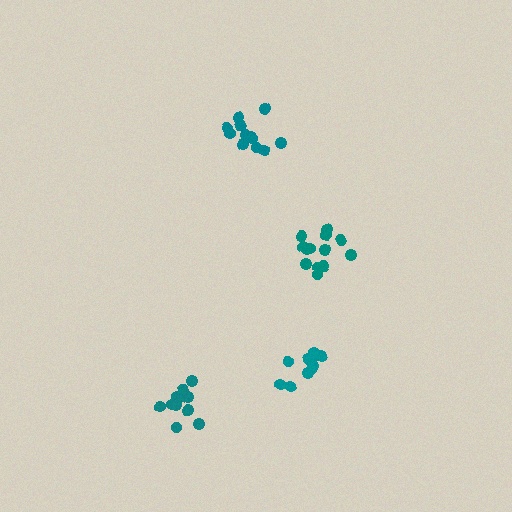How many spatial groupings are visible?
There are 4 spatial groupings.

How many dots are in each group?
Group 1: 12 dots, Group 2: 11 dots, Group 3: 11 dots, Group 4: 13 dots (47 total).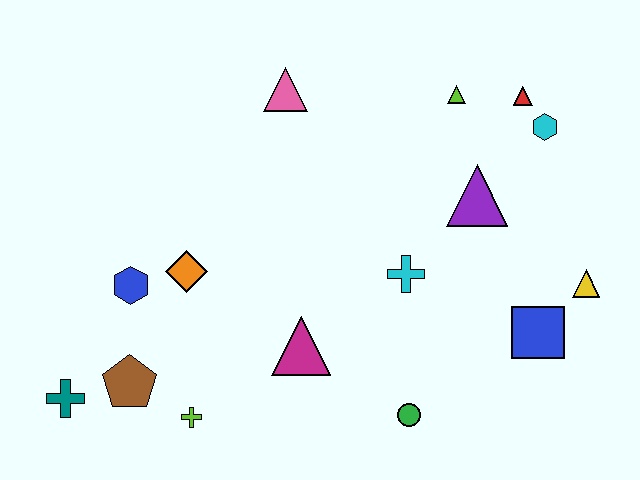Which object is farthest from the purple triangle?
The teal cross is farthest from the purple triangle.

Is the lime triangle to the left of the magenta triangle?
No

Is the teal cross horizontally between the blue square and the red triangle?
No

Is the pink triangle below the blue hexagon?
No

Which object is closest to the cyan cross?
The purple triangle is closest to the cyan cross.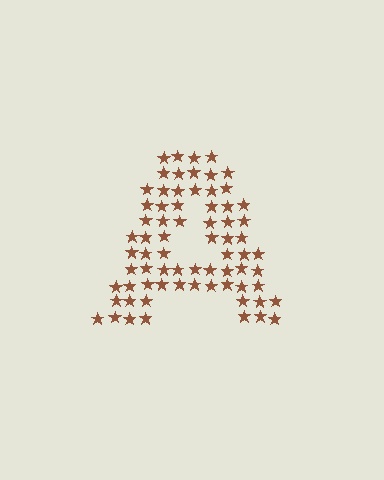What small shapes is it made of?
It is made of small stars.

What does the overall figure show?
The overall figure shows the letter A.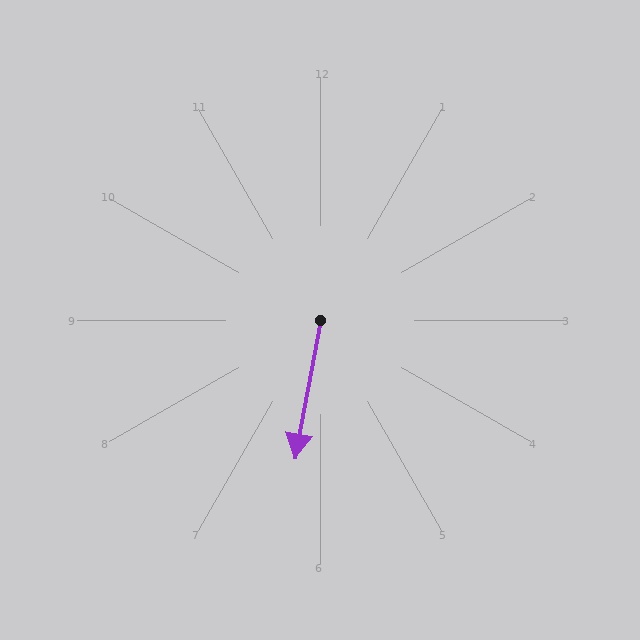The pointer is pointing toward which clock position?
Roughly 6 o'clock.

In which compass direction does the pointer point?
South.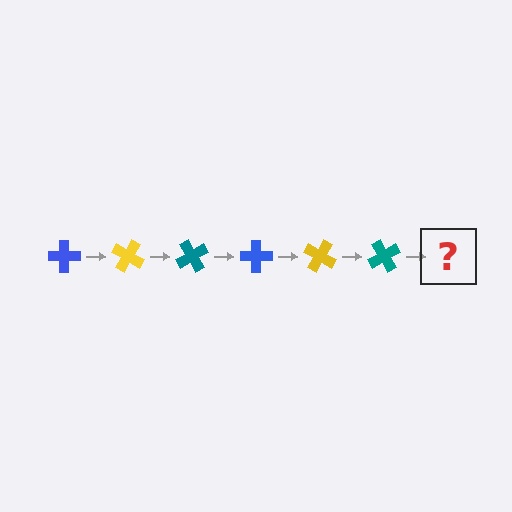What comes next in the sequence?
The next element should be a blue cross, rotated 180 degrees from the start.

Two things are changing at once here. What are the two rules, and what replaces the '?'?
The two rules are that it rotates 30 degrees each step and the color cycles through blue, yellow, and teal. The '?' should be a blue cross, rotated 180 degrees from the start.